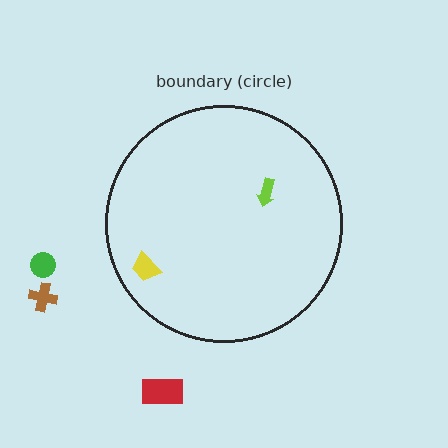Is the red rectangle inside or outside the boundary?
Outside.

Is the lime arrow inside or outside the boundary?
Inside.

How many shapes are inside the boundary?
2 inside, 3 outside.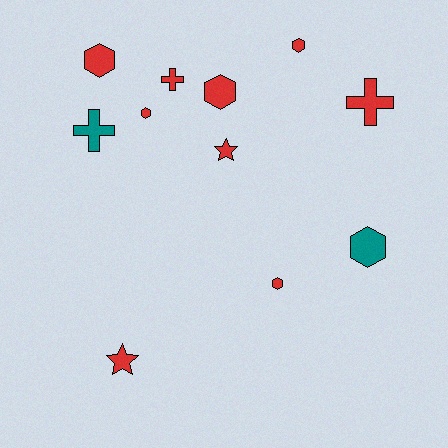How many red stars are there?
There are 2 red stars.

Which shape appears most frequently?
Hexagon, with 6 objects.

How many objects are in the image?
There are 11 objects.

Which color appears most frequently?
Red, with 9 objects.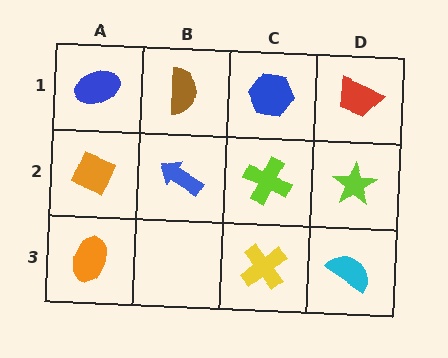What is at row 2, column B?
A blue arrow.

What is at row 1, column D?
A red trapezoid.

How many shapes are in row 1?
4 shapes.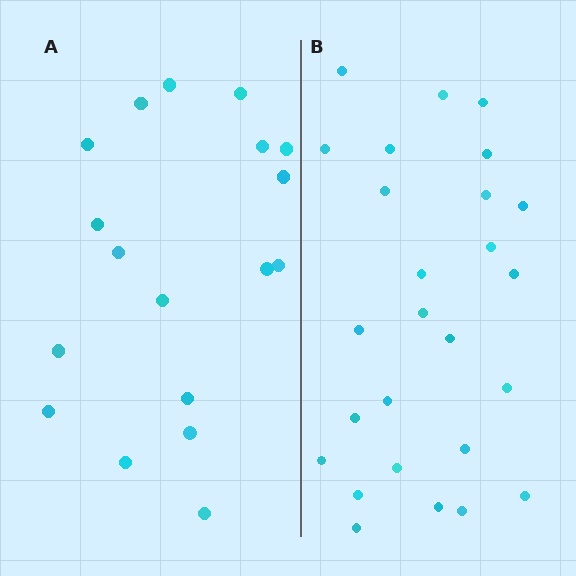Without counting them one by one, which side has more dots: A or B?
Region B (the right region) has more dots.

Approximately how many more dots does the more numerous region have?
Region B has roughly 8 or so more dots than region A.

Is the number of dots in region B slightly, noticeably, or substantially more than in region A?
Region B has noticeably more, but not dramatically so. The ratio is roughly 1.4 to 1.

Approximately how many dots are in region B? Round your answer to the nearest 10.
About 30 dots. (The exact count is 26, which rounds to 30.)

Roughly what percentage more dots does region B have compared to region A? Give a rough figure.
About 45% more.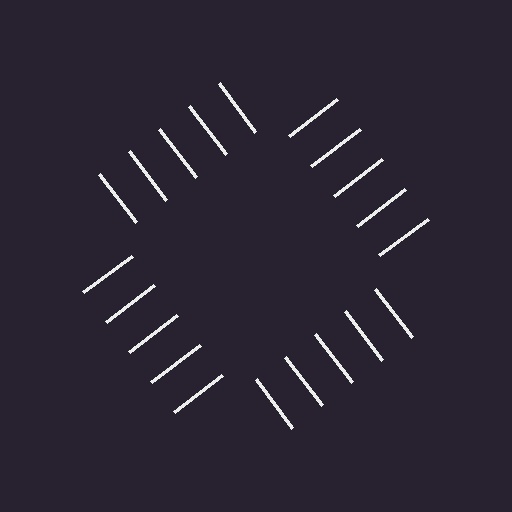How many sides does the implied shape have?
4 sides — the line-ends trace a square.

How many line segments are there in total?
20 — 5 along each of the 4 edges.